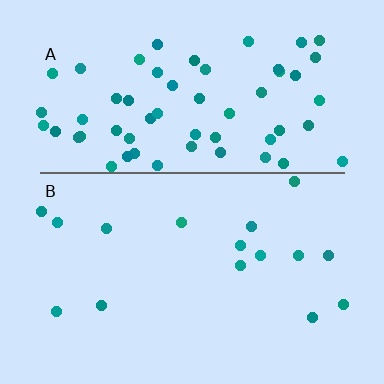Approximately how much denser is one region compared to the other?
Approximately 3.9× — region A over region B.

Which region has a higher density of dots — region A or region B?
A (the top).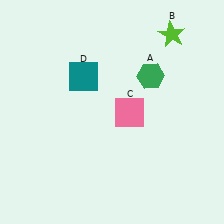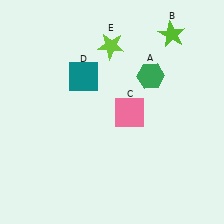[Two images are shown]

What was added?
A lime star (E) was added in Image 2.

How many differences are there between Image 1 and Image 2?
There is 1 difference between the two images.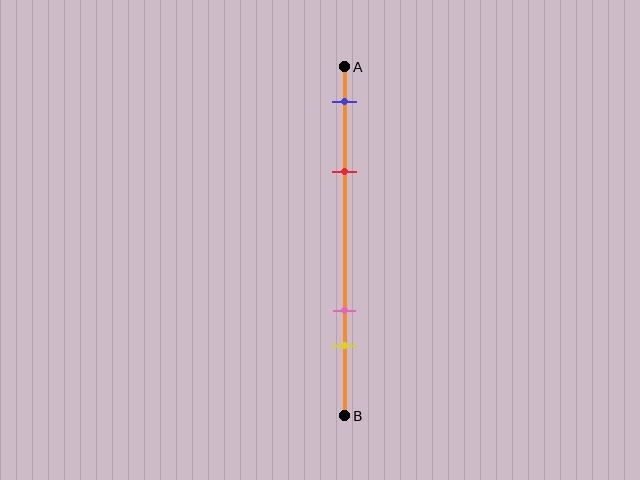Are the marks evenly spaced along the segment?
No, the marks are not evenly spaced.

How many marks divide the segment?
There are 4 marks dividing the segment.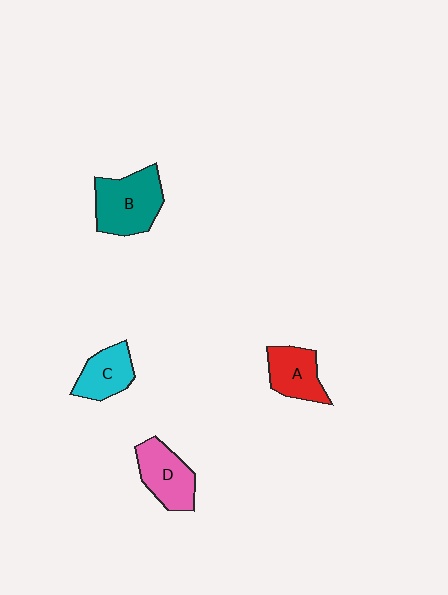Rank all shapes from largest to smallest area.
From largest to smallest: B (teal), D (pink), A (red), C (cyan).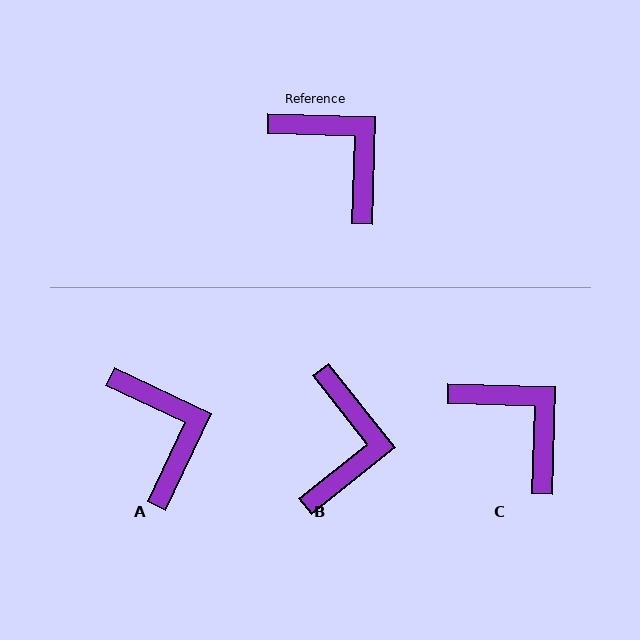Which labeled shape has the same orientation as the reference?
C.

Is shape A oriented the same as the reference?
No, it is off by about 24 degrees.